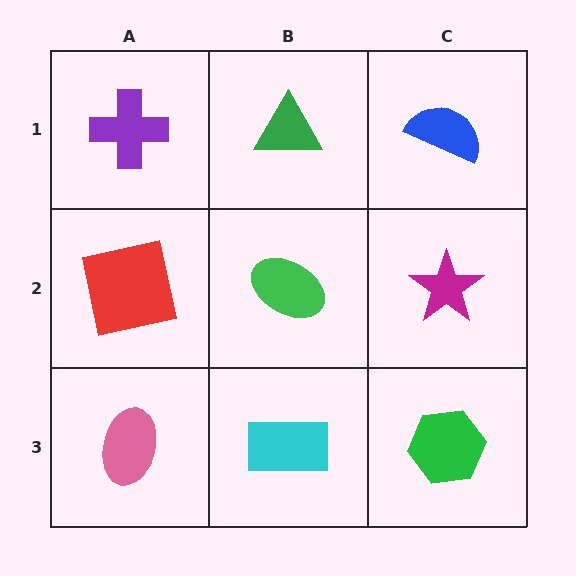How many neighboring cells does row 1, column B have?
3.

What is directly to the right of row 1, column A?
A green triangle.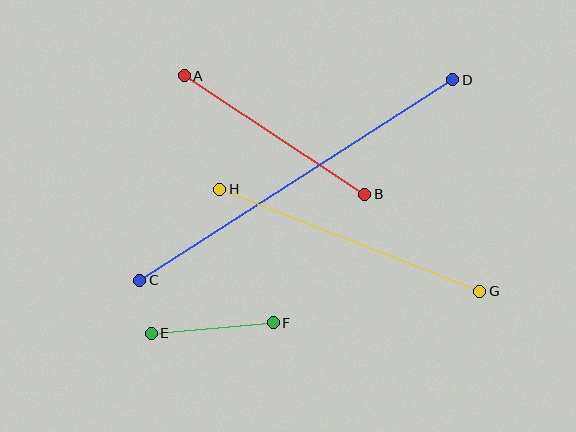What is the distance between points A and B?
The distance is approximately 216 pixels.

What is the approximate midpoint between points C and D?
The midpoint is at approximately (296, 180) pixels.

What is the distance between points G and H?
The distance is approximately 279 pixels.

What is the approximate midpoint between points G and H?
The midpoint is at approximately (350, 240) pixels.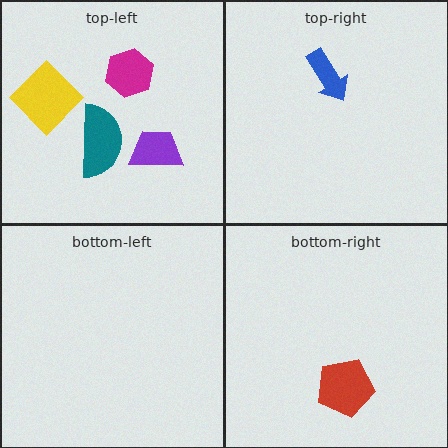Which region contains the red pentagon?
The bottom-right region.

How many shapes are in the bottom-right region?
1.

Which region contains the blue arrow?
The top-right region.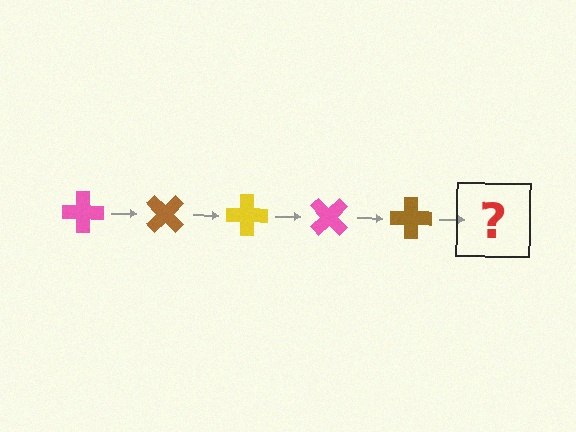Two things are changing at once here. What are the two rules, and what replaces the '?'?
The two rules are that it rotates 45 degrees each step and the color cycles through pink, brown, and yellow. The '?' should be a yellow cross, rotated 225 degrees from the start.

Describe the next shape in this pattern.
It should be a yellow cross, rotated 225 degrees from the start.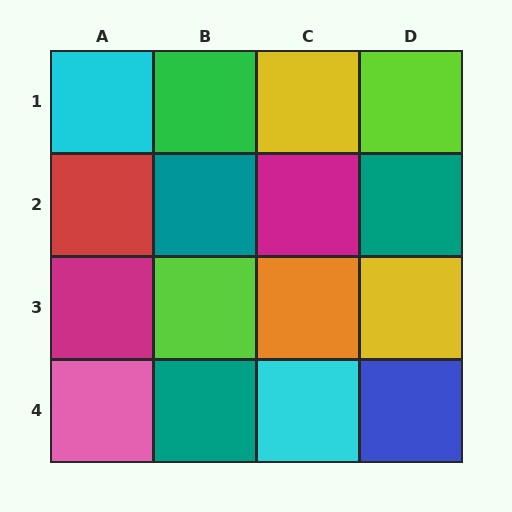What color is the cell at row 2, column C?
Magenta.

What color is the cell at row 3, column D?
Yellow.